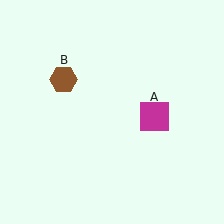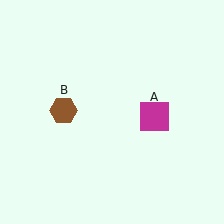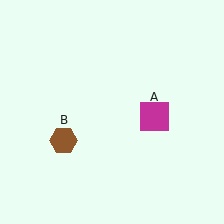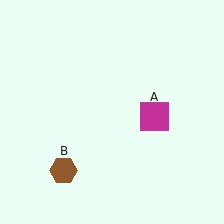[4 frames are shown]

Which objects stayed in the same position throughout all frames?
Magenta square (object A) remained stationary.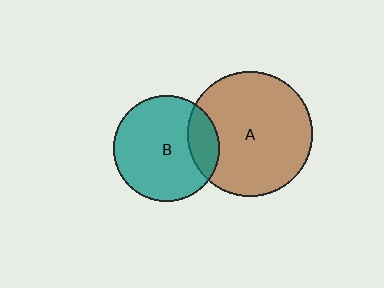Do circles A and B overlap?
Yes.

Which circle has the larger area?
Circle A (brown).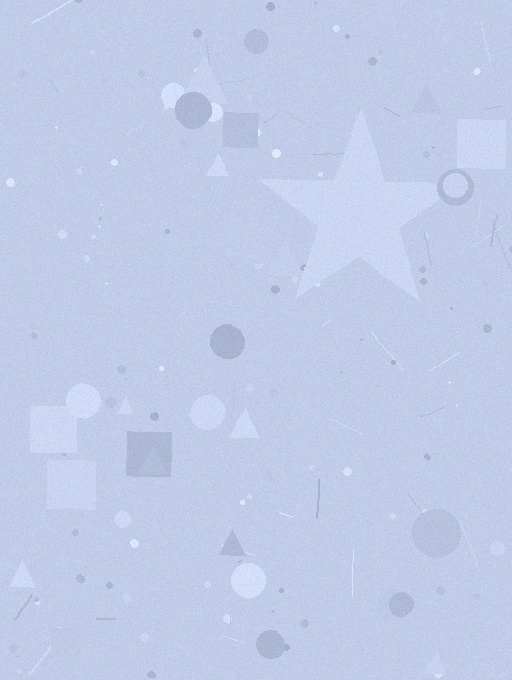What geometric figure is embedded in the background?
A star is embedded in the background.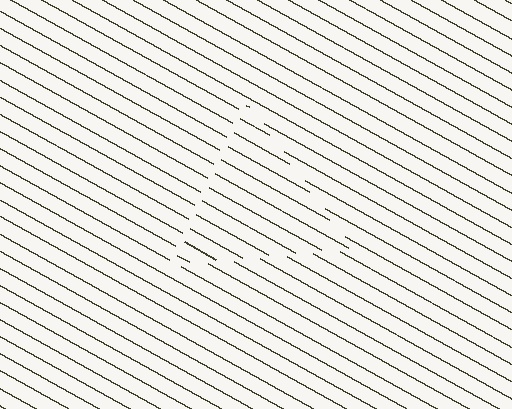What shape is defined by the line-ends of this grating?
An illusory triangle. The interior of the shape contains the same grating, shifted by half a period — the contour is defined by the phase discontinuity where line-ends from the inner and outer gratings abut.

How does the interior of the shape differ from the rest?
The interior of the shape contains the same grating, shifted by half a period — the contour is defined by the phase discontinuity where line-ends from the inner and outer gratings abut.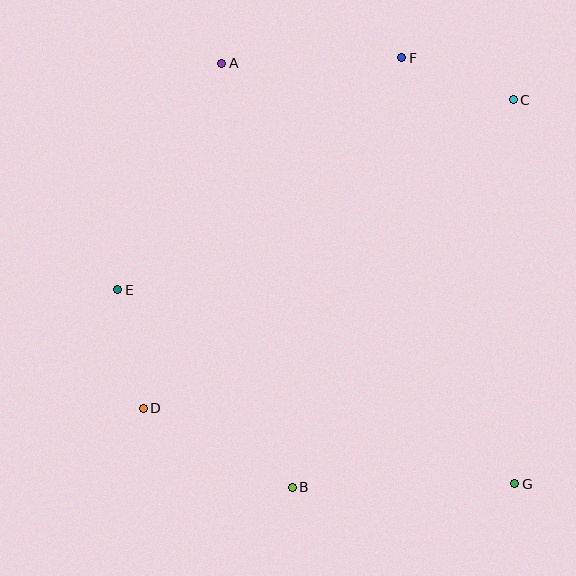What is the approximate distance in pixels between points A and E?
The distance between A and E is approximately 250 pixels.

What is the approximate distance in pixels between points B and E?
The distance between B and E is approximately 263 pixels.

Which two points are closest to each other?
Points C and F are closest to each other.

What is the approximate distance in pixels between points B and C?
The distance between B and C is approximately 446 pixels.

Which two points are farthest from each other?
Points A and G are farthest from each other.